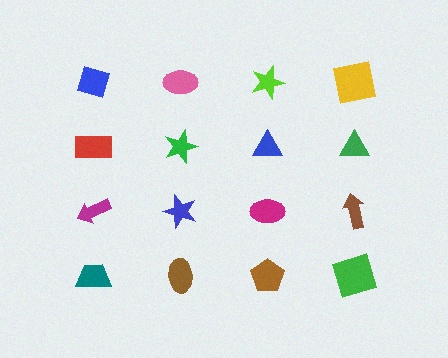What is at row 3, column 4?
A brown arrow.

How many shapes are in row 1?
4 shapes.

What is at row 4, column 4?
A green square.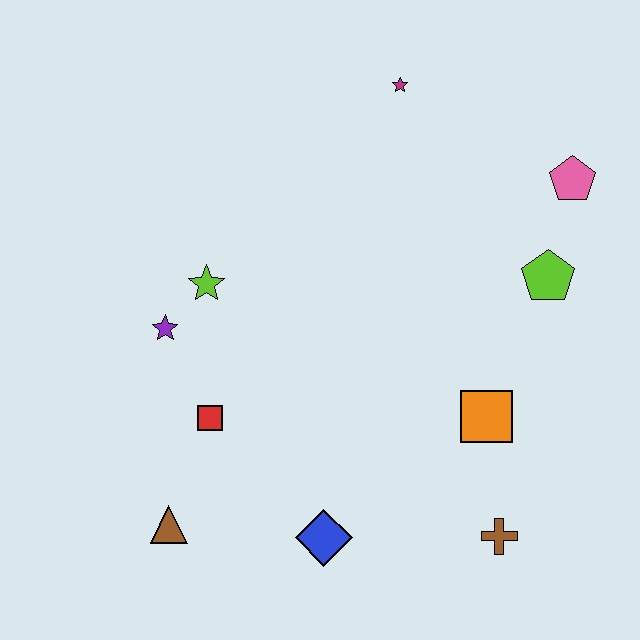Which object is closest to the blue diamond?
The brown triangle is closest to the blue diamond.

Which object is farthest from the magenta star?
The brown triangle is farthest from the magenta star.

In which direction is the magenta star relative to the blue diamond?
The magenta star is above the blue diamond.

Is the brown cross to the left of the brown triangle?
No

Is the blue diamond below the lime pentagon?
Yes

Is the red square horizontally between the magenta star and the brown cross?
No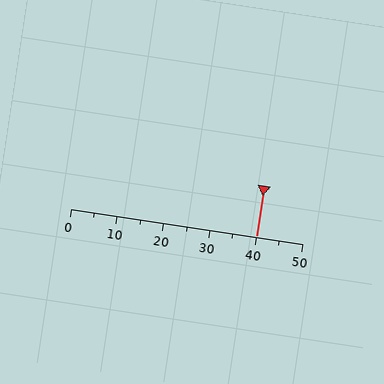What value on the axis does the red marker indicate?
The marker indicates approximately 40.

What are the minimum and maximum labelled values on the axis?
The axis runs from 0 to 50.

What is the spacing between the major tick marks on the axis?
The major ticks are spaced 10 apart.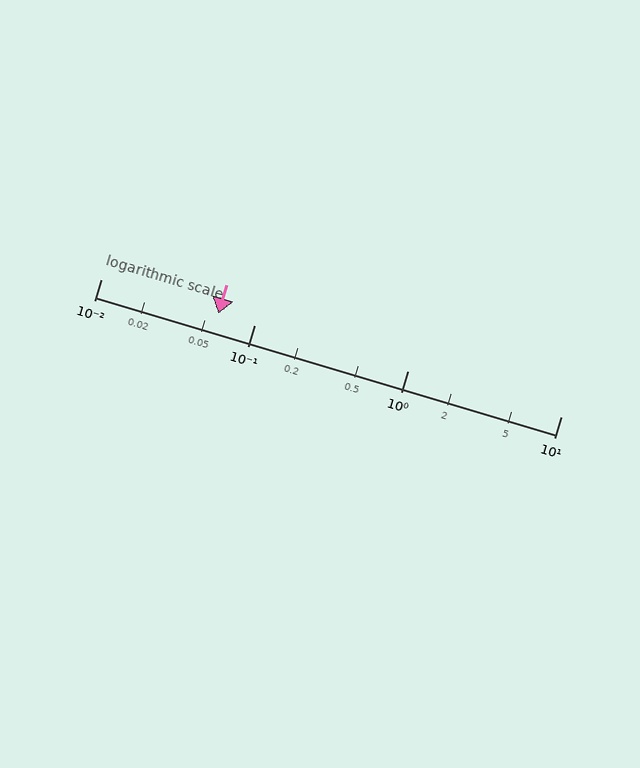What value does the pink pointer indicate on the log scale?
The pointer indicates approximately 0.058.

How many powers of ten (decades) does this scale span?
The scale spans 3 decades, from 0.01 to 10.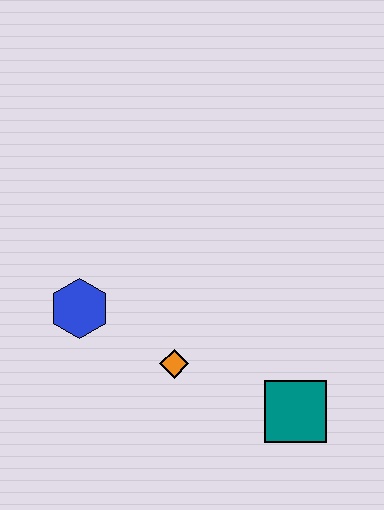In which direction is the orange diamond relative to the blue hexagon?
The orange diamond is to the right of the blue hexagon.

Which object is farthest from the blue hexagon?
The teal square is farthest from the blue hexagon.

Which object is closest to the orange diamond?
The blue hexagon is closest to the orange diamond.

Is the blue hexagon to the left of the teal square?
Yes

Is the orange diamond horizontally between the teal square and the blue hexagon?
Yes